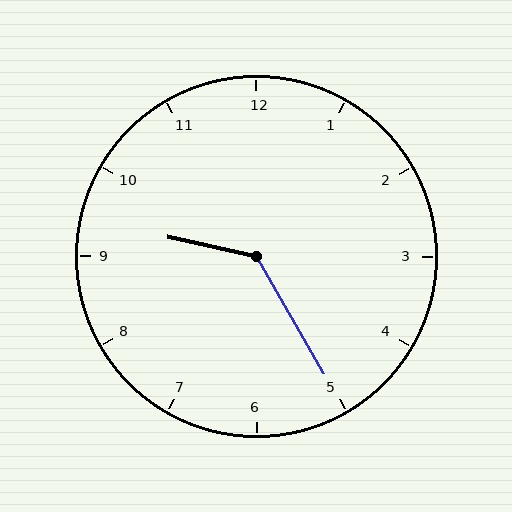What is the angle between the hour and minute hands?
Approximately 132 degrees.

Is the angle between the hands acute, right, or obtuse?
It is obtuse.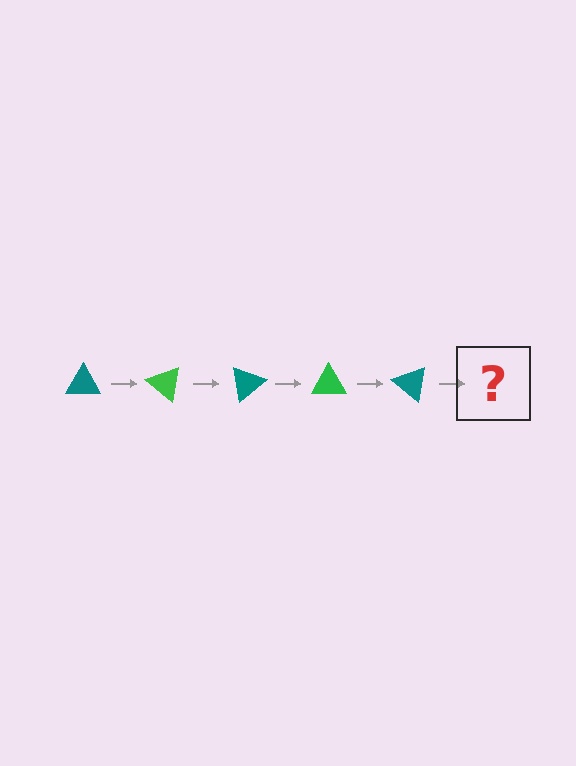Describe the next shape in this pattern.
It should be a green triangle, rotated 200 degrees from the start.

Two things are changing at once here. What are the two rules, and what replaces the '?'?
The two rules are that it rotates 40 degrees each step and the color cycles through teal and green. The '?' should be a green triangle, rotated 200 degrees from the start.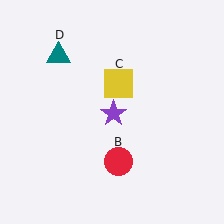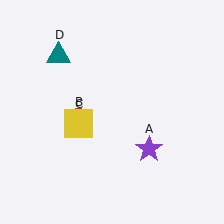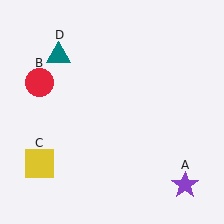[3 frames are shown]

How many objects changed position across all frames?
3 objects changed position: purple star (object A), red circle (object B), yellow square (object C).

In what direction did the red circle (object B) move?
The red circle (object B) moved up and to the left.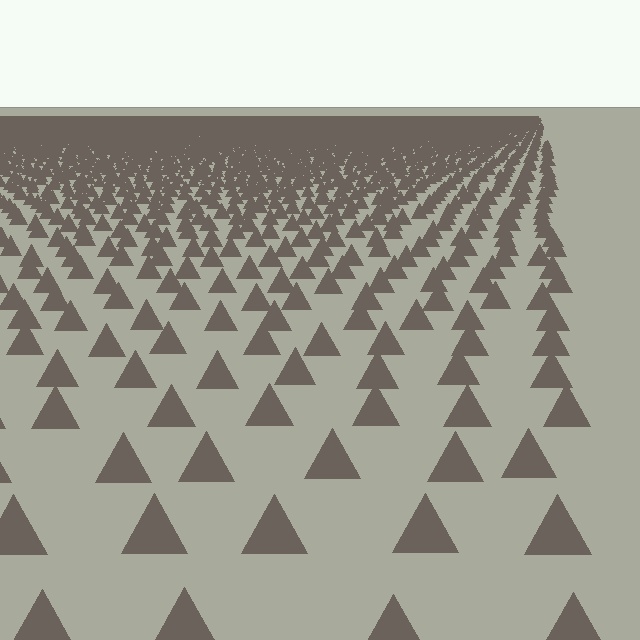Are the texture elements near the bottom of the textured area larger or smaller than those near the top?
Larger. Near the bottom, elements are closer to the viewer and appear at a bigger on-screen size.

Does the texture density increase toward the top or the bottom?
Density increases toward the top.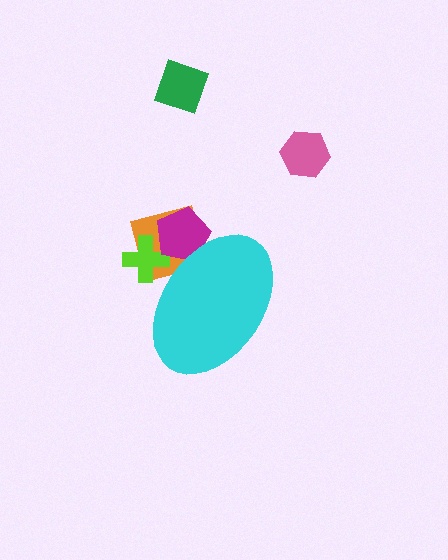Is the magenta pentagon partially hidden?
Yes, the magenta pentagon is partially hidden behind the cyan ellipse.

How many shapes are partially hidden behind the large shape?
3 shapes are partially hidden.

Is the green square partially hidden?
No, the green square is fully visible.